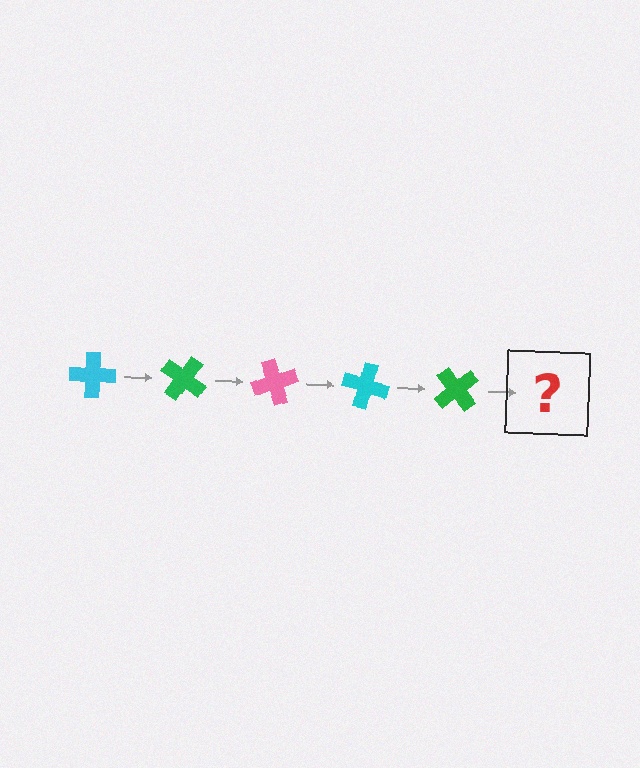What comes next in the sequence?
The next element should be a pink cross, rotated 175 degrees from the start.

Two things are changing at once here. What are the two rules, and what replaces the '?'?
The two rules are that it rotates 35 degrees each step and the color cycles through cyan, green, and pink. The '?' should be a pink cross, rotated 175 degrees from the start.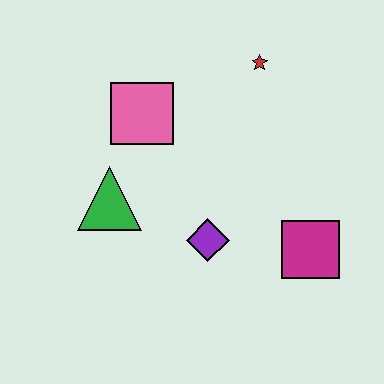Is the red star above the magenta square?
Yes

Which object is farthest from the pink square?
The magenta square is farthest from the pink square.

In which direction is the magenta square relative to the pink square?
The magenta square is to the right of the pink square.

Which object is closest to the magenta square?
The purple diamond is closest to the magenta square.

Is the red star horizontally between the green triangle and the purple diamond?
No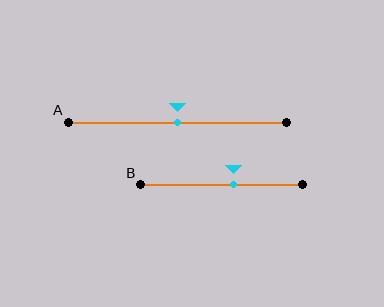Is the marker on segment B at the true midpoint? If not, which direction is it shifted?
No, the marker on segment B is shifted to the right by about 8% of the segment length.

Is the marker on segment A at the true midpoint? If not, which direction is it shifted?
Yes, the marker on segment A is at the true midpoint.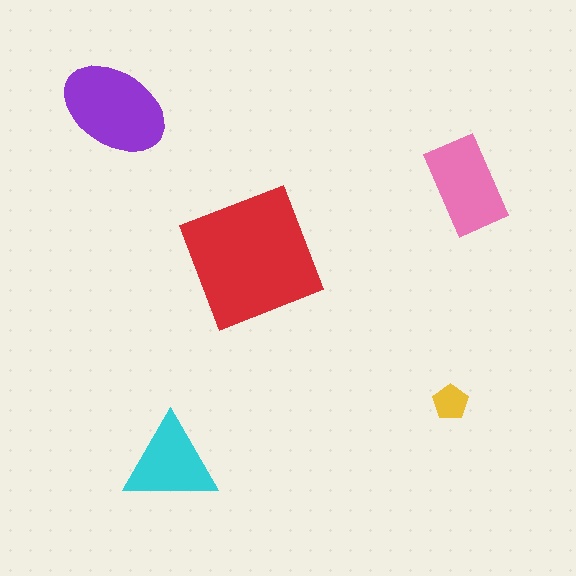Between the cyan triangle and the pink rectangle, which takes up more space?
The pink rectangle.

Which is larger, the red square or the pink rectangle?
The red square.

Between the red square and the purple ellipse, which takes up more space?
The red square.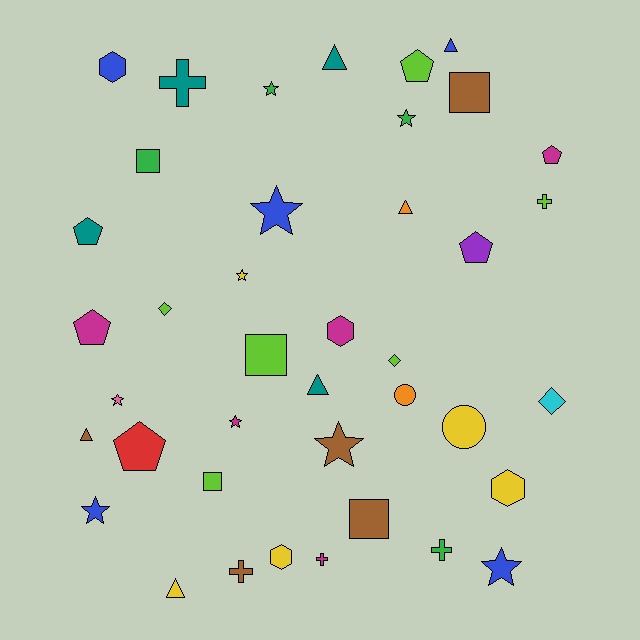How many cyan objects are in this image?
There is 1 cyan object.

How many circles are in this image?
There are 2 circles.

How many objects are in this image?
There are 40 objects.